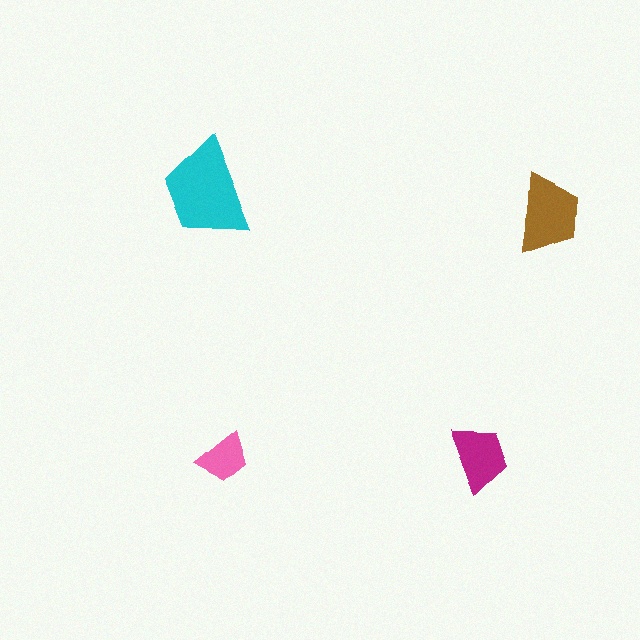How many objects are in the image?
There are 4 objects in the image.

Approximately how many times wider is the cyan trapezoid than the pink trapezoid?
About 2 times wider.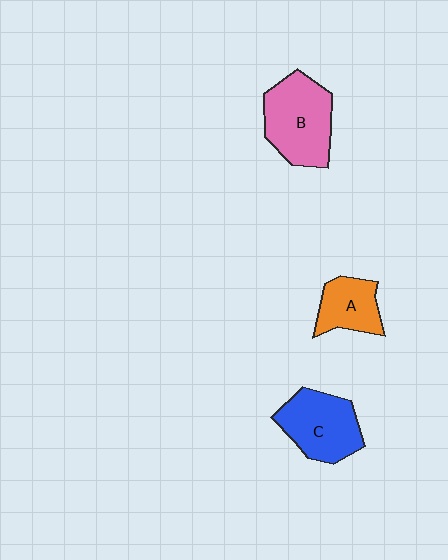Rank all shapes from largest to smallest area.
From largest to smallest: B (pink), C (blue), A (orange).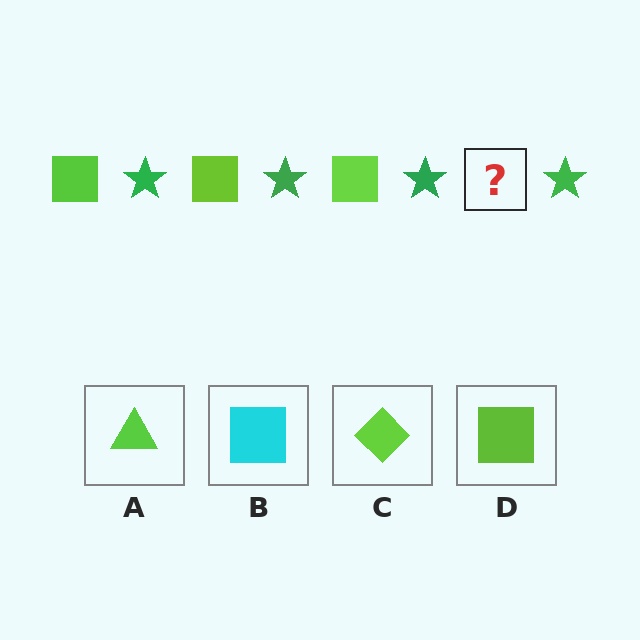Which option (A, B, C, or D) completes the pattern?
D.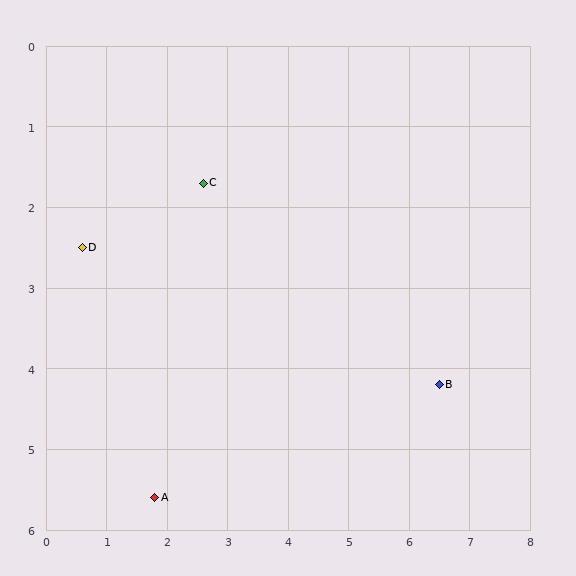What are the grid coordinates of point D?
Point D is at approximately (0.6, 2.5).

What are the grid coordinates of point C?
Point C is at approximately (2.6, 1.7).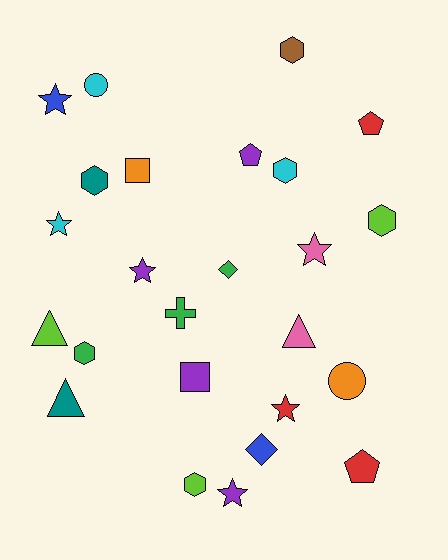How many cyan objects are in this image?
There are 3 cyan objects.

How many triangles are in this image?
There are 3 triangles.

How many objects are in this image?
There are 25 objects.